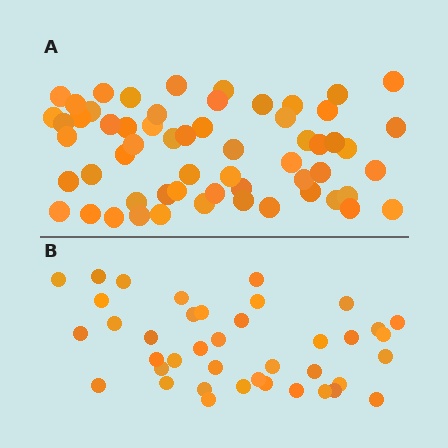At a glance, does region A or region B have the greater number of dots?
Region A (the top region) has more dots.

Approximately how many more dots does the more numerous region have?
Region A has approximately 20 more dots than region B.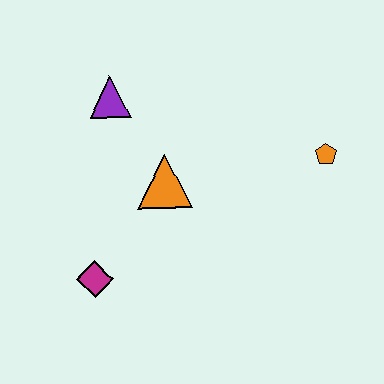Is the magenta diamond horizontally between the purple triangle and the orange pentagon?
No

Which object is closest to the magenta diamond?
The orange triangle is closest to the magenta diamond.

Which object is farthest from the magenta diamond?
The orange pentagon is farthest from the magenta diamond.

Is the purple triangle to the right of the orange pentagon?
No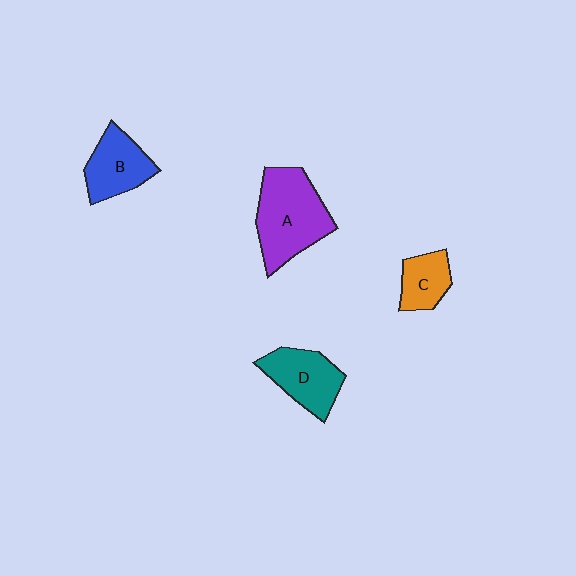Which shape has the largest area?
Shape A (purple).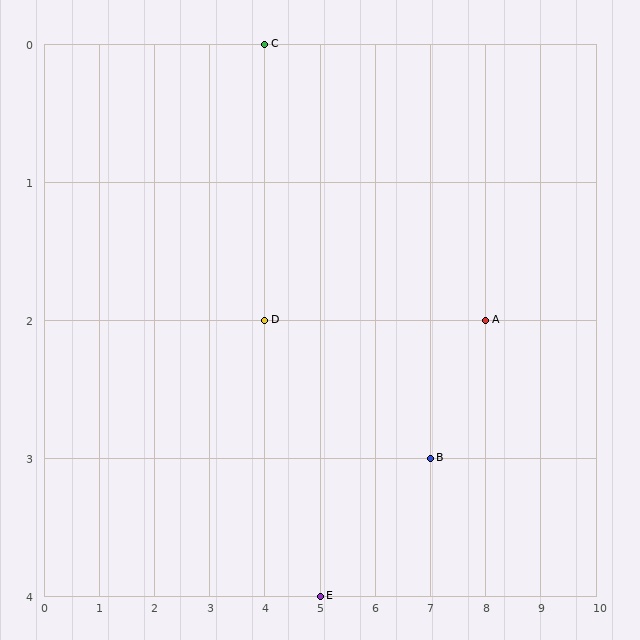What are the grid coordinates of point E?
Point E is at grid coordinates (5, 4).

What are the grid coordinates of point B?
Point B is at grid coordinates (7, 3).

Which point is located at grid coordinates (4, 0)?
Point C is at (4, 0).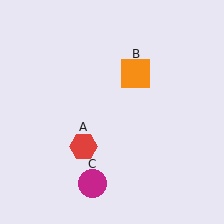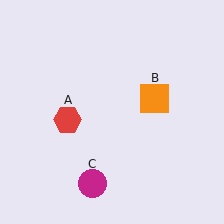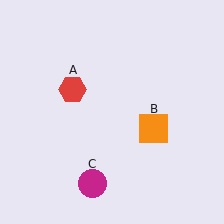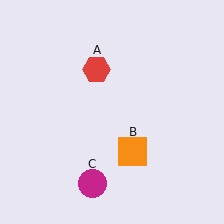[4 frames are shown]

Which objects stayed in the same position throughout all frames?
Magenta circle (object C) remained stationary.